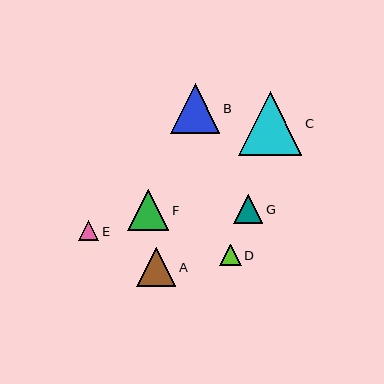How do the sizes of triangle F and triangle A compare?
Triangle F and triangle A are approximately the same size.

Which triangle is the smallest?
Triangle E is the smallest with a size of approximately 20 pixels.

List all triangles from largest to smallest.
From largest to smallest: C, B, F, A, G, D, E.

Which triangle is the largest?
Triangle C is the largest with a size of approximately 63 pixels.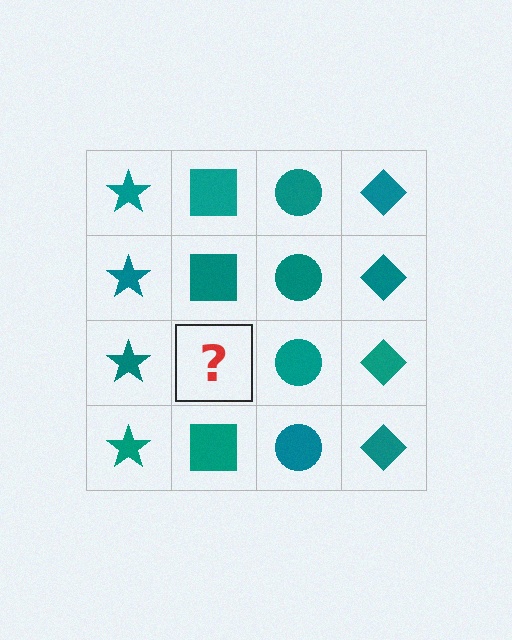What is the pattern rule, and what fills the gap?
The rule is that each column has a consistent shape. The gap should be filled with a teal square.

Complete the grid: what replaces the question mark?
The question mark should be replaced with a teal square.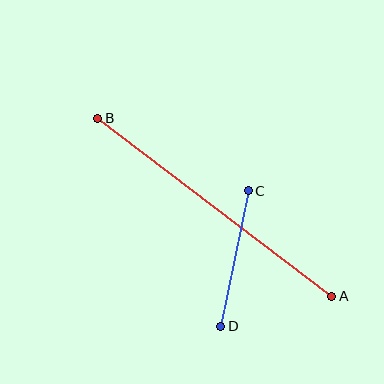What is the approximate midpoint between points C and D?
The midpoint is at approximately (234, 259) pixels.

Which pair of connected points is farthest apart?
Points A and B are farthest apart.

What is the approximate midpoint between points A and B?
The midpoint is at approximately (215, 207) pixels.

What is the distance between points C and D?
The distance is approximately 138 pixels.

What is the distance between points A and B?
The distance is approximately 294 pixels.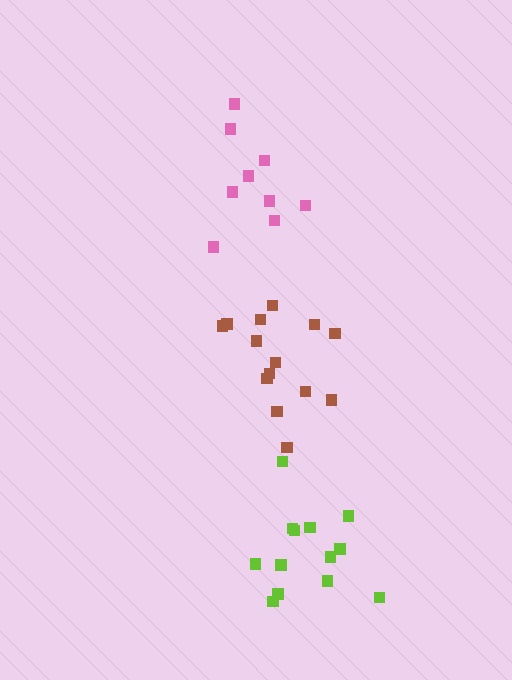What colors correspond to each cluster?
The clusters are colored: lime, brown, pink.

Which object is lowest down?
The lime cluster is bottommost.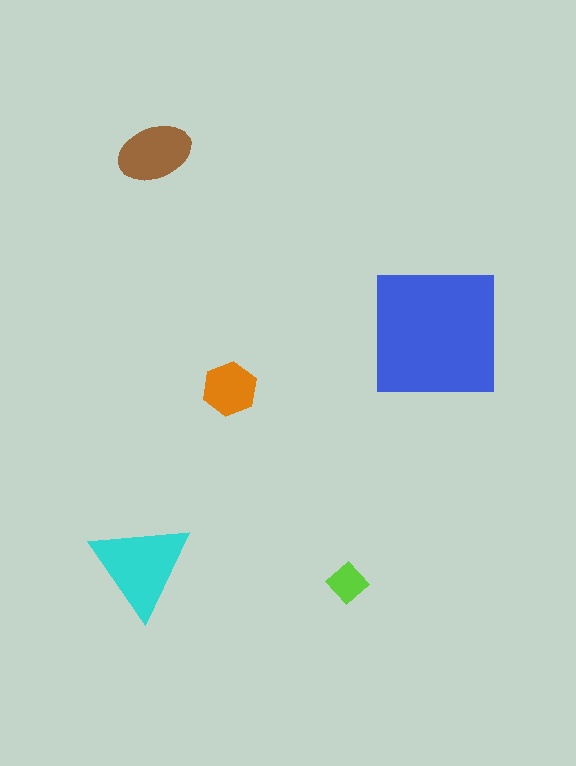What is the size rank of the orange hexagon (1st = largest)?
4th.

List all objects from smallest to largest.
The lime diamond, the orange hexagon, the brown ellipse, the cyan triangle, the blue square.